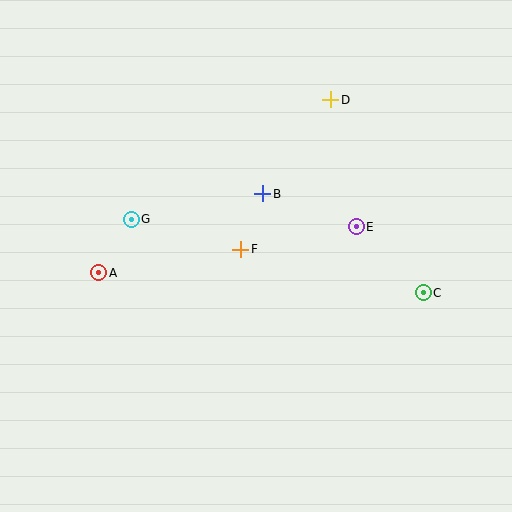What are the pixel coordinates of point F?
Point F is at (241, 249).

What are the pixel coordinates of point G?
Point G is at (131, 219).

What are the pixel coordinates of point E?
Point E is at (356, 227).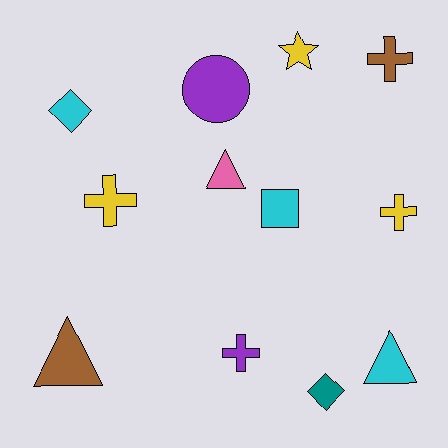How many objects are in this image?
There are 12 objects.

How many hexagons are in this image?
There are no hexagons.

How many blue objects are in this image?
There are no blue objects.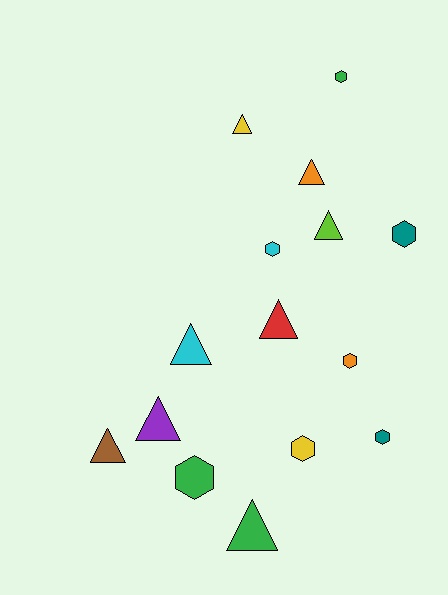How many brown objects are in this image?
There is 1 brown object.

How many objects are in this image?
There are 15 objects.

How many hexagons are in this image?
There are 7 hexagons.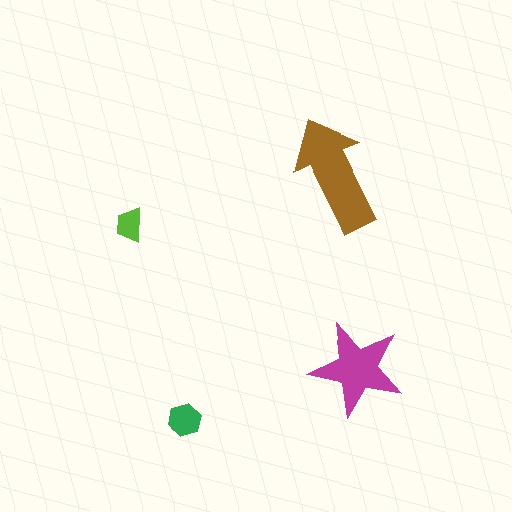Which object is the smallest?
The lime trapezoid.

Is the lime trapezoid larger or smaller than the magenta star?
Smaller.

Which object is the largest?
The brown arrow.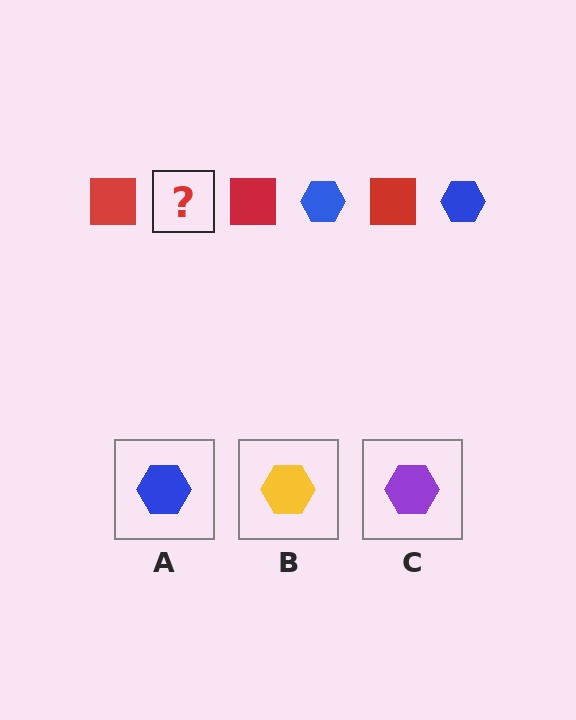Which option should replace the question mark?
Option A.